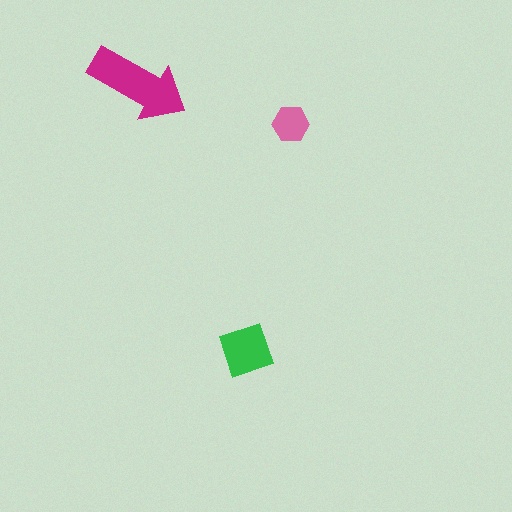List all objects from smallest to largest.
The pink hexagon, the green diamond, the magenta arrow.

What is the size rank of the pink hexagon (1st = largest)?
3rd.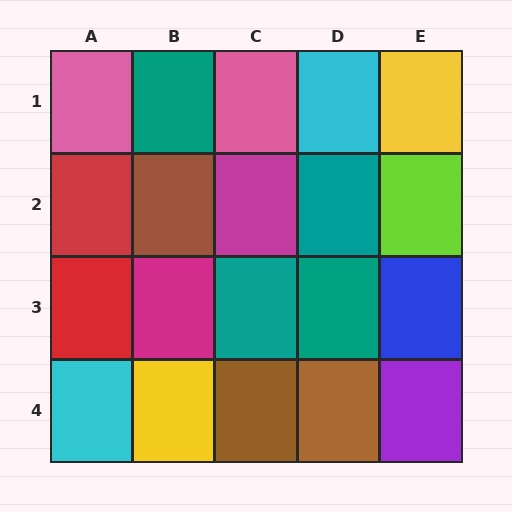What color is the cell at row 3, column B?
Magenta.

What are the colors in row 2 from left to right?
Red, brown, magenta, teal, lime.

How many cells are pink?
2 cells are pink.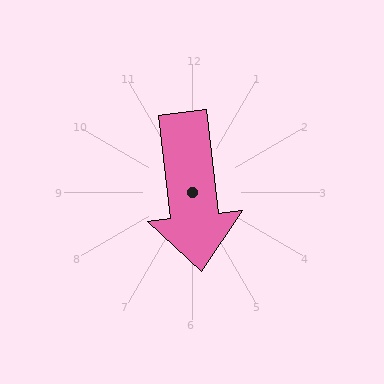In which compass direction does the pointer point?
South.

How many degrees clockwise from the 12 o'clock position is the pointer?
Approximately 173 degrees.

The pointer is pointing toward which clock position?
Roughly 6 o'clock.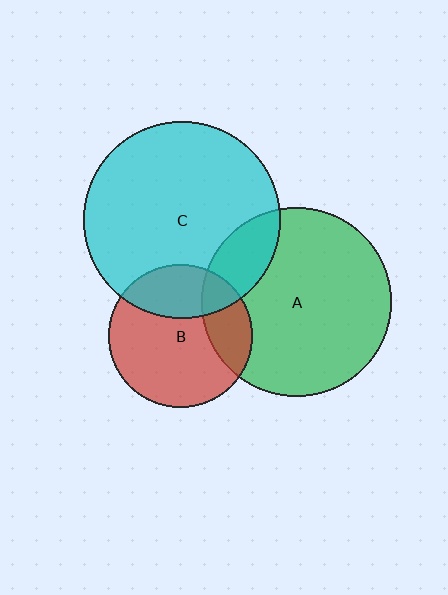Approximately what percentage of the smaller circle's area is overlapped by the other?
Approximately 20%.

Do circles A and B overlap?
Yes.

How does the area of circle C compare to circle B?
Approximately 1.9 times.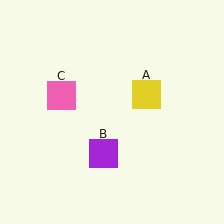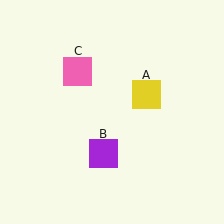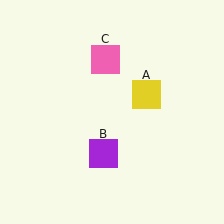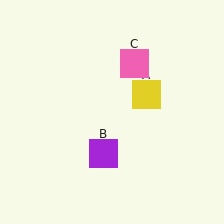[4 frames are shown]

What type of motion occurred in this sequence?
The pink square (object C) rotated clockwise around the center of the scene.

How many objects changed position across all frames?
1 object changed position: pink square (object C).